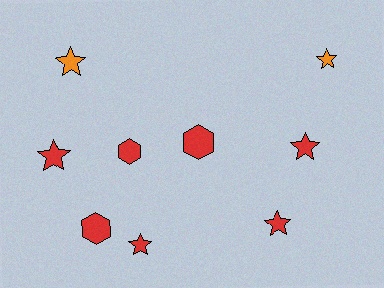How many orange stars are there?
There are 2 orange stars.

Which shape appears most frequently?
Star, with 6 objects.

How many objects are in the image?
There are 9 objects.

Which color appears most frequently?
Red, with 7 objects.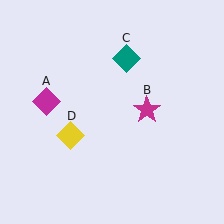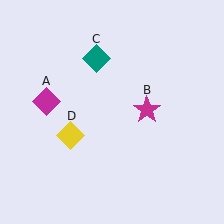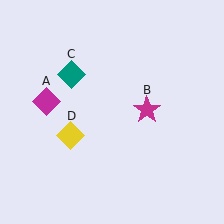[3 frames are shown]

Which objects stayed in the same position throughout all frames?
Magenta diamond (object A) and magenta star (object B) and yellow diamond (object D) remained stationary.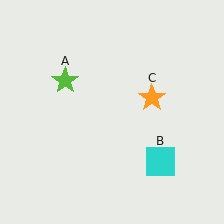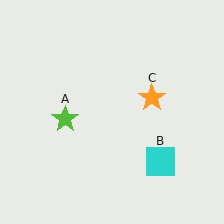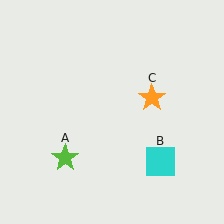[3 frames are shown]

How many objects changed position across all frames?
1 object changed position: lime star (object A).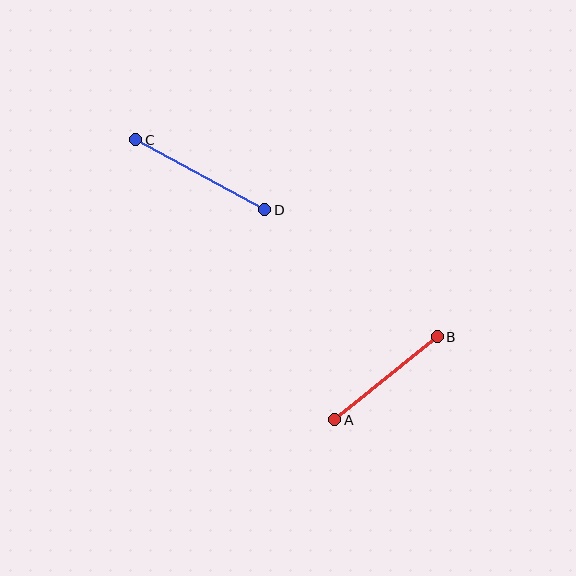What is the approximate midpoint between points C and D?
The midpoint is at approximately (200, 175) pixels.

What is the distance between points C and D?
The distance is approximately 146 pixels.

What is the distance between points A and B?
The distance is approximately 132 pixels.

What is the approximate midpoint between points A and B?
The midpoint is at approximately (386, 378) pixels.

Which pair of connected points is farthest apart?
Points C and D are farthest apart.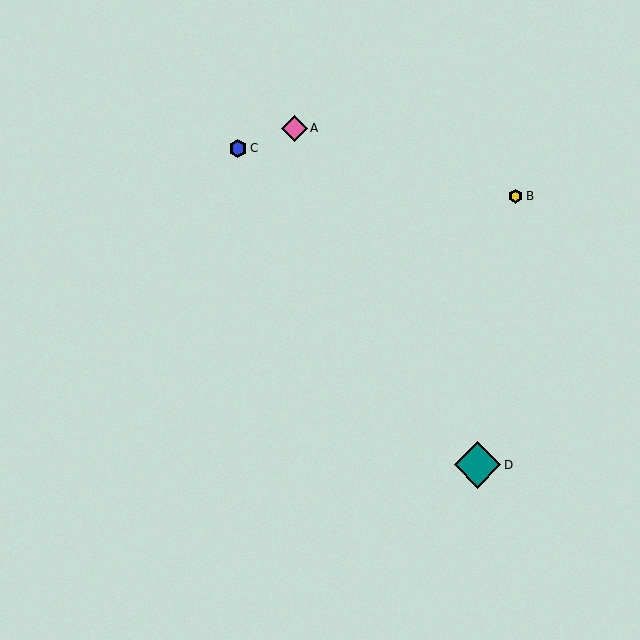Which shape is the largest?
The teal diamond (labeled D) is the largest.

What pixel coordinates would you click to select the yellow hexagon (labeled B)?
Click at (516, 196) to select the yellow hexagon B.